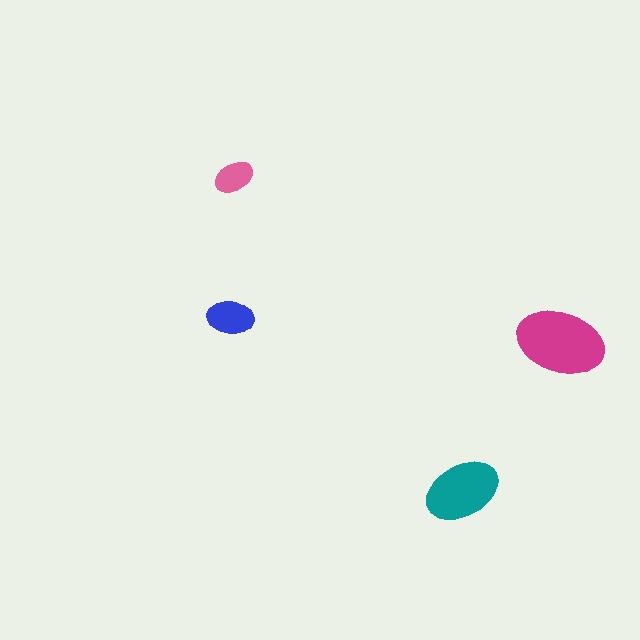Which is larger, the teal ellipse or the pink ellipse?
The teal one.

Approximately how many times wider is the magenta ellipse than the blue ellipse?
About 2 times wider.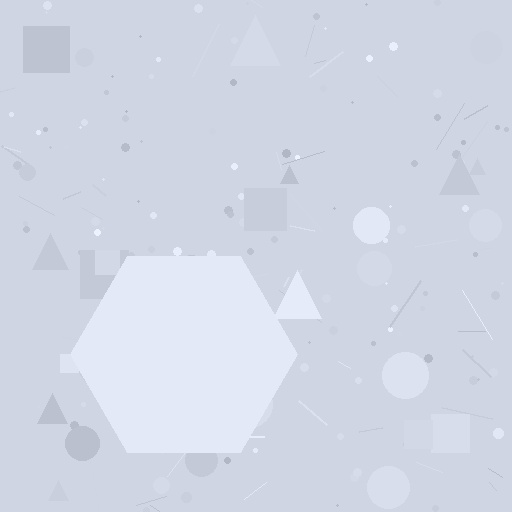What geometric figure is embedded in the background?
A hexagon is embedded in the background.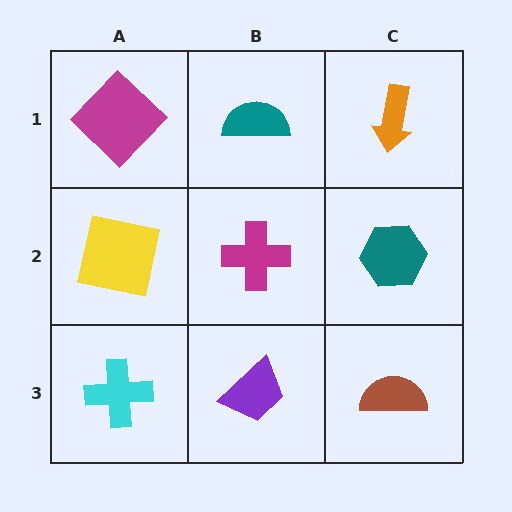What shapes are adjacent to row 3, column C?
A teal hexagon (row 2, column C), a purple trapezoid (row 3, column B).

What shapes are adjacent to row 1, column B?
A magenta cross (row 2, column B), a magenta diamond (row 1, column A), an orange arrow (row 1, column C).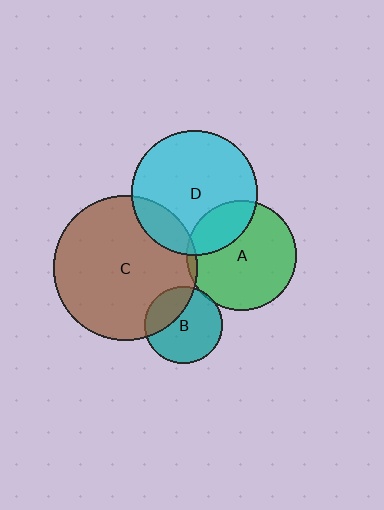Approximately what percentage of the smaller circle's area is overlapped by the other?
Approximately 5%.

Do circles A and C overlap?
Yes.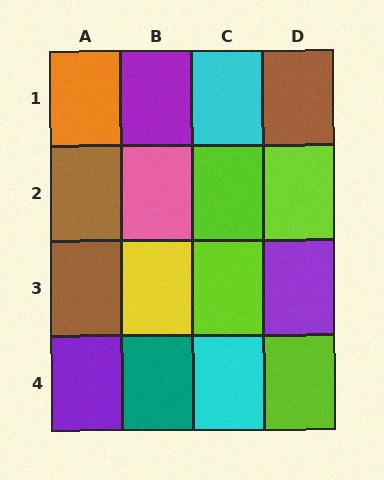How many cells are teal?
1 cell is teal.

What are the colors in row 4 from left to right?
Purple, teal, cyan, lime.